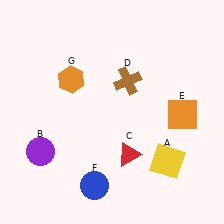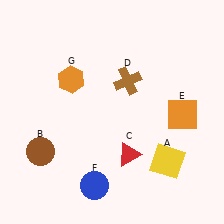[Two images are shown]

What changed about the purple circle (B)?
In Image 1, B is purple. In Image 2, it changed to brown.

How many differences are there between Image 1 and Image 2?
There is 1 difference between the two images.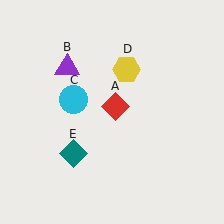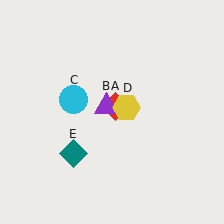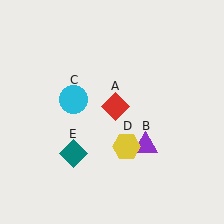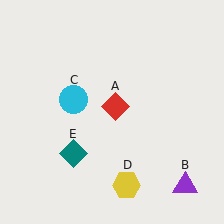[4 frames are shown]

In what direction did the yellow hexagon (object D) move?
The yellow hexagon (object D) moved down.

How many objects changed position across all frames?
2 objects changed position: purple triangle (object B), yellow hexagon (object D).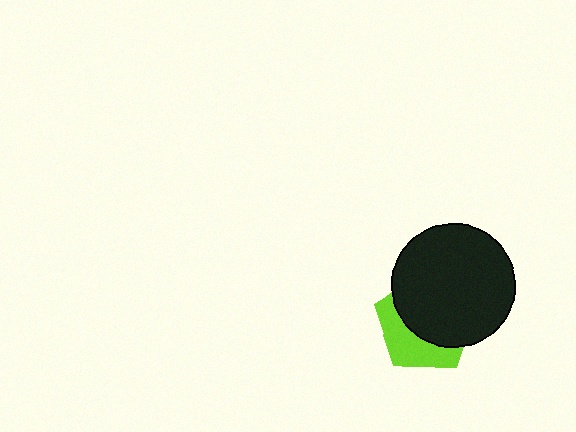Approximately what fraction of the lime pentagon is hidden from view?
Roughly 62% of the lime pentagon is hidden behind the black circle.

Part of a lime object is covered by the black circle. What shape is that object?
It is a pentagon.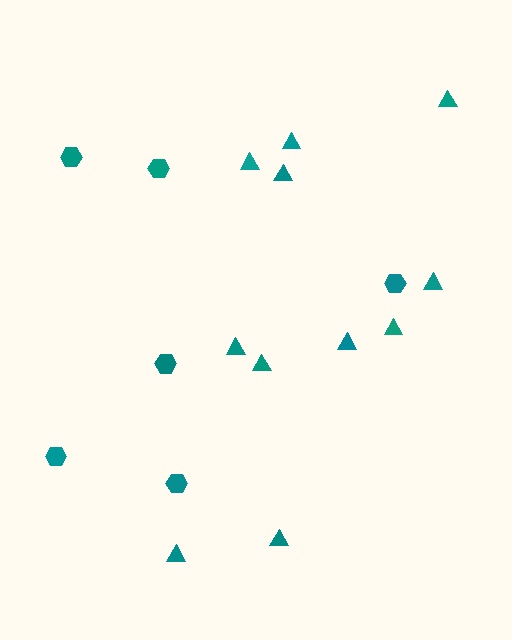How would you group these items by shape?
There are 2 groups: one group of hexagons (6) and one group of triangles (11).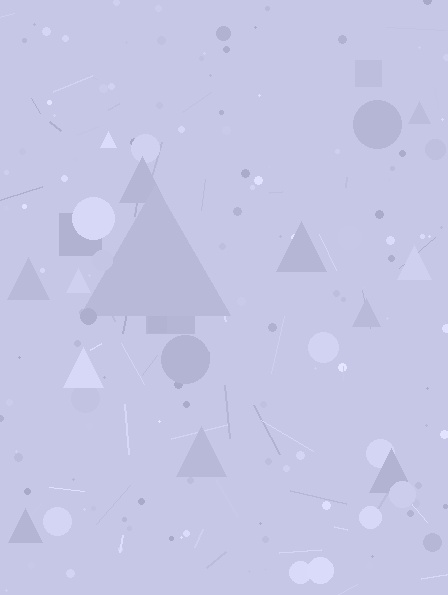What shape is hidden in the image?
A triangle is hidden in the image.